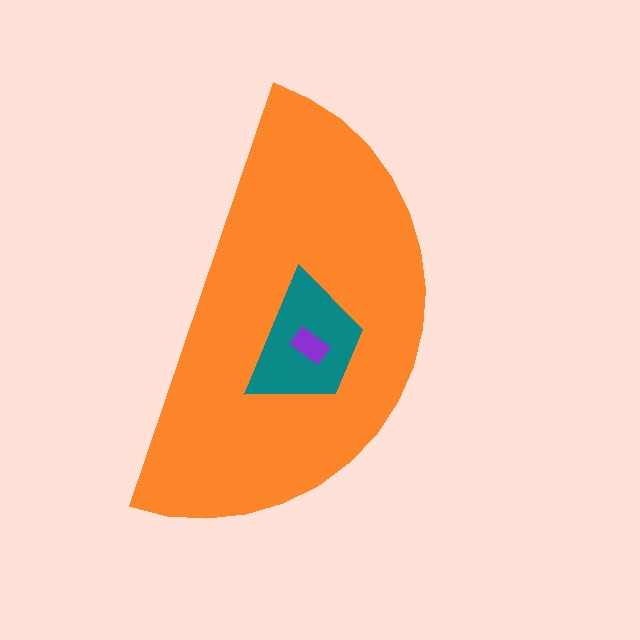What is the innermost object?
The purple rectangle.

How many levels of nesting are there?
3.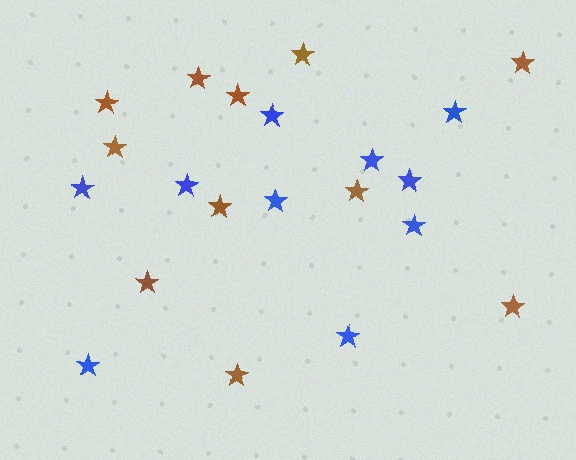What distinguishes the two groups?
There are 2 groups: one group of brown stars (11) and one group of blue stars (10).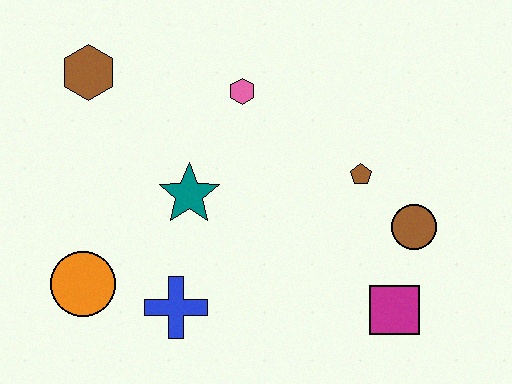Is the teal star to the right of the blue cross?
Yes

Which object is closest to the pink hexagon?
The teal star is closest to the pink hexagon.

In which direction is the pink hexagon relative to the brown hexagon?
The pink hexagon is to the right of the brown hexagon.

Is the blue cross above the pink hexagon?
No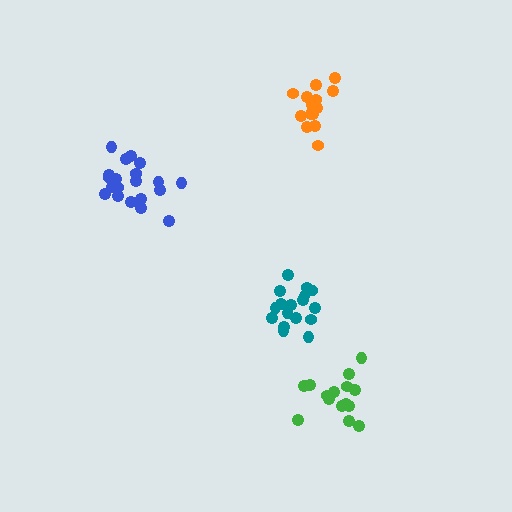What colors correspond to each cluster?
The clusters are colored: blue, green, teal, orange.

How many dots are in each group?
Group 1: 20 dots, Group 2: 15 dots, Group 3: 17 dots, Group 4: 14 dots (66 total).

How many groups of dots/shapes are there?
There are 4 groups.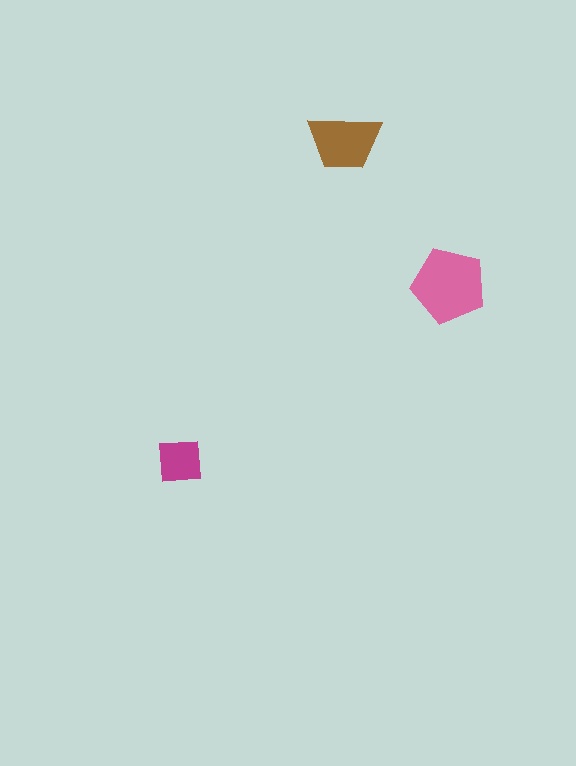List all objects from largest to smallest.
The pink pentagon, the brown trapezoid, the magenta square.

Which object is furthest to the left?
The magenta square is leftmost.